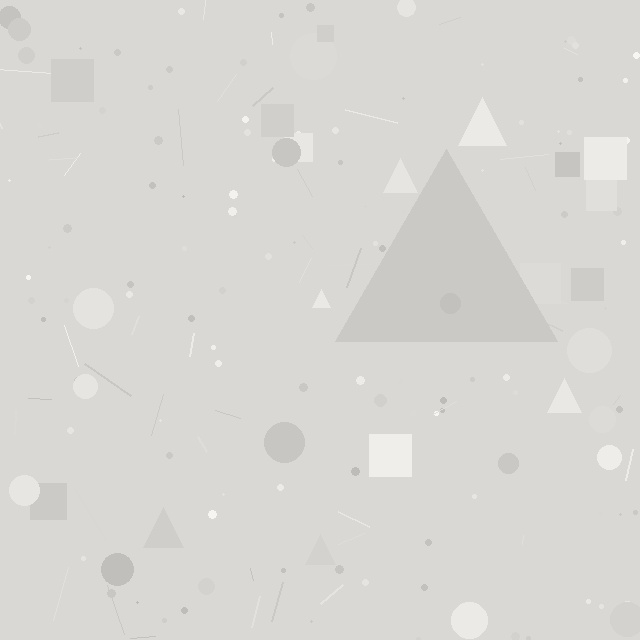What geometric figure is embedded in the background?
A triangle is embedded in the background.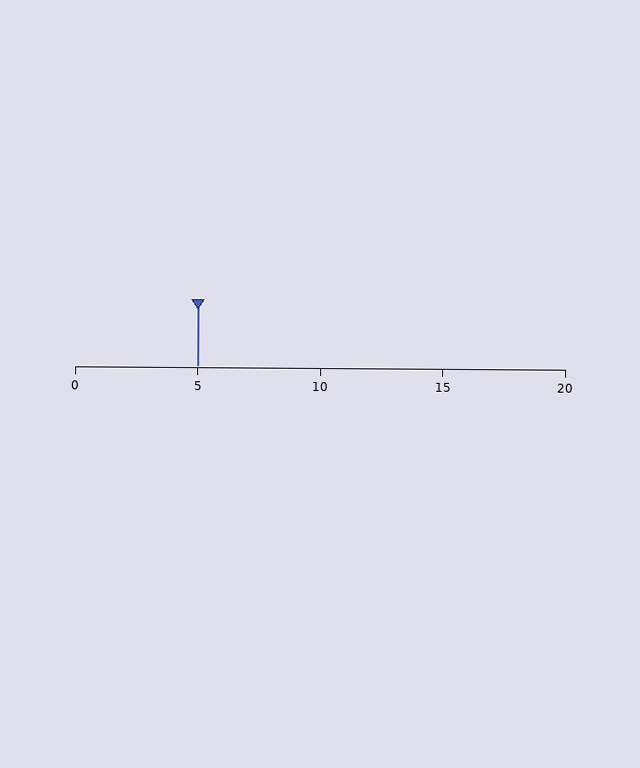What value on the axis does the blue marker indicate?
The marker indicates approximately 5.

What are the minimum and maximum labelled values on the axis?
The axis runs from 0 to 20.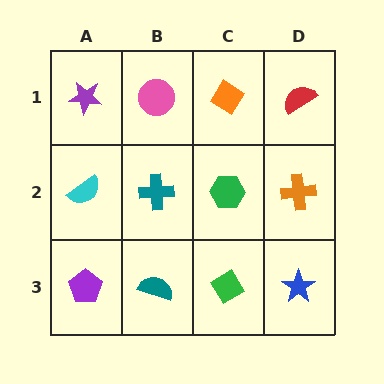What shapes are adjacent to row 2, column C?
An orange diamond (row 1, column C), a green diamond (row 3, column C), a teal cross (row 2, column B), an orange cross (row 2, column D).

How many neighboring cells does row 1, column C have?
3.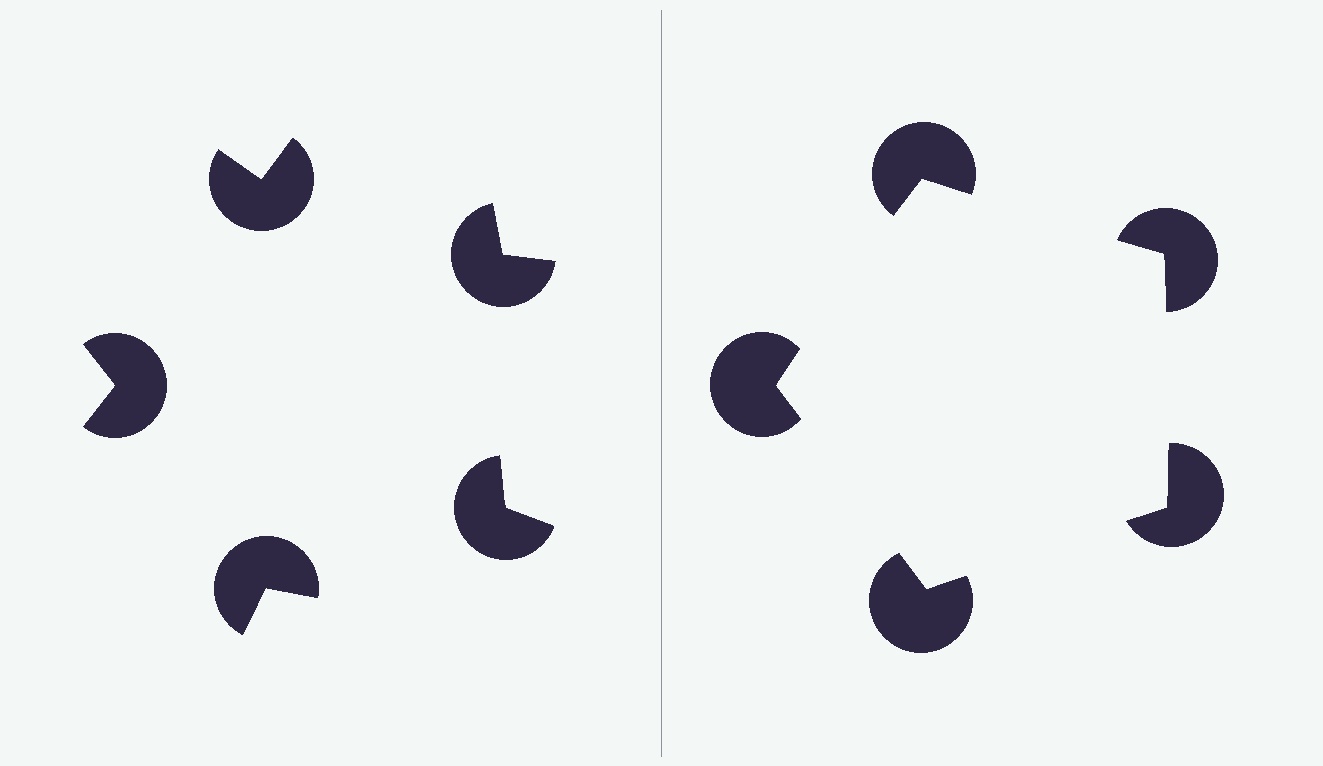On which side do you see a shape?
An illusory pentagon appears on the right side. On the left side the wedge cuts are rotated, so no coherent shape forms.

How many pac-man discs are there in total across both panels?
10 — 5 on each side.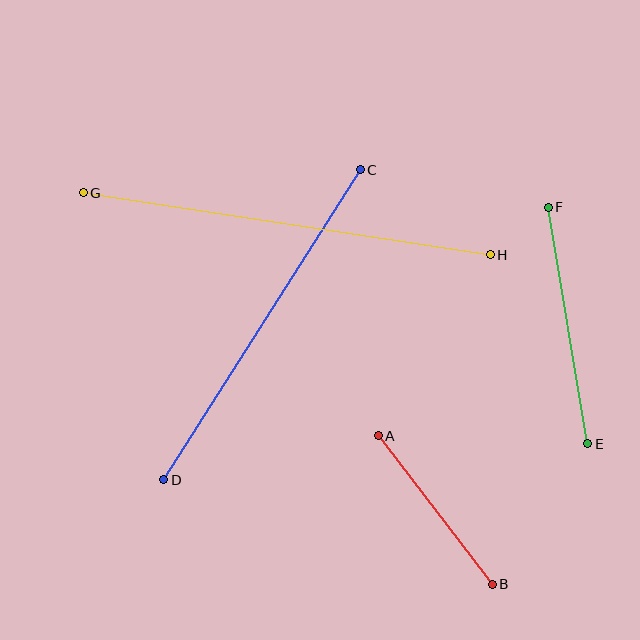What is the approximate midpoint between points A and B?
The midpoint is at approximately (435, 510) pixels.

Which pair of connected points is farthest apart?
Points G and H are farthest apart.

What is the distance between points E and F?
The distance is approximately 240 pixels.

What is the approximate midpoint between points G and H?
The midpoint is at approximately (287, 224) pixels.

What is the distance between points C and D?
The distance is approximately 367 pixels.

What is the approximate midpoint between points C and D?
The midpoint is at approximately (262, 325) pixels.